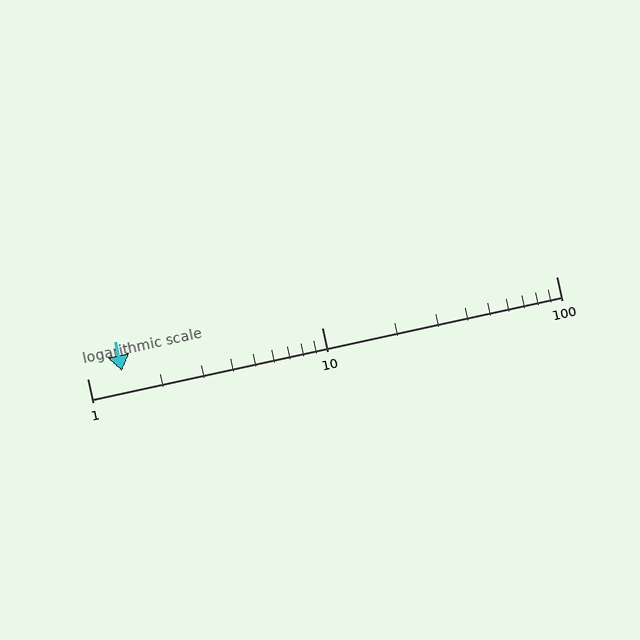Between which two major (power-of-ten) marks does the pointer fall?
The pointer is between 1 and 10.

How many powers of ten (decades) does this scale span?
The scale spans 2 decades, from 1 to 100.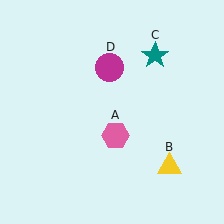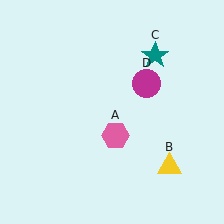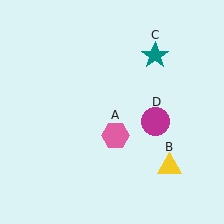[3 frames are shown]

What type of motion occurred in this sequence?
The magenta circle (object D) rotated clockwise around the center of the scene.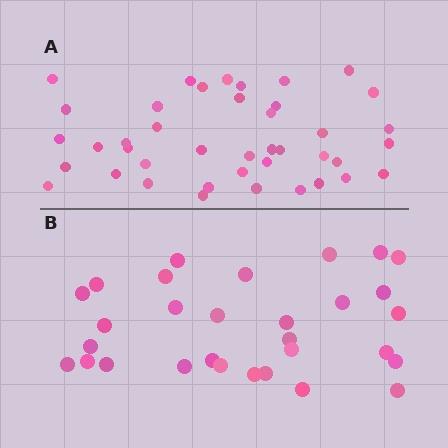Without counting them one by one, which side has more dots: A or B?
Region A (the top region) has more dots.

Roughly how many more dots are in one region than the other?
Region A has roughly 12 or so more dots than region B.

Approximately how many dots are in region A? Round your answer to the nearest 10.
About 40 dots. (The exact count is 41, which rounds to 40.)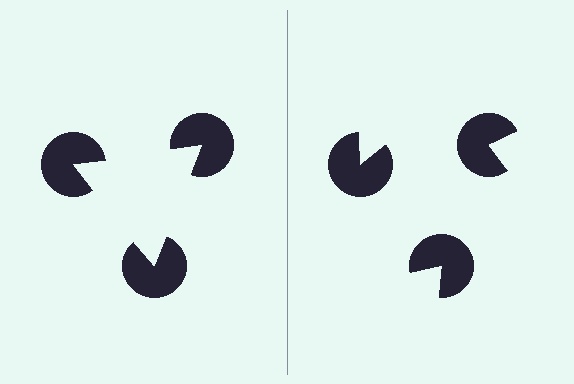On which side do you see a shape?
An illusory triangle appears on the left side. On the right side the wedge cuts are rotated, so no coherent shape forms.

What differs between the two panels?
The pac-man discs are positioned identically on both sides; only the wedge orientations differ. On the left they align to a triangle; on the right they are misaligned.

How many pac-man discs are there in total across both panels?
6 — 3 on each side.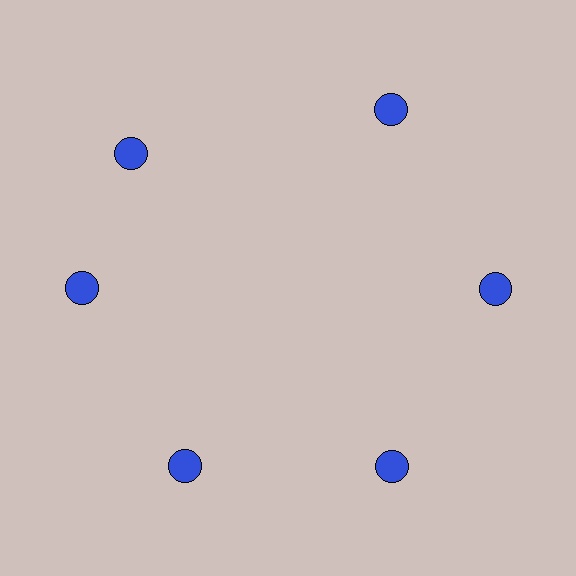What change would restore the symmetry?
The symmetry would be restored by rotating it back into even spacing with its neighbors so that all 6 circles sit at equal angles and equal distance from the center.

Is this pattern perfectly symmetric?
No. The 6 blue circles are arranged in a ring, but one element near the 11 o'clock position is rotated out of alignment along the ring, breaking the 6-fold rotational symmetry.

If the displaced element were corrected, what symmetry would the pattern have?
It would have 6-fold rotational symmetry — the pattern would map onto itself every 60 degrees.